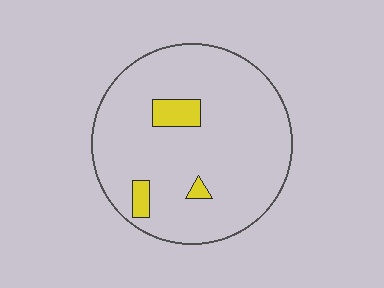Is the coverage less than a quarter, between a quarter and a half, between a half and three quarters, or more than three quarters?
Less than a quarter.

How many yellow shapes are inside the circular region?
3.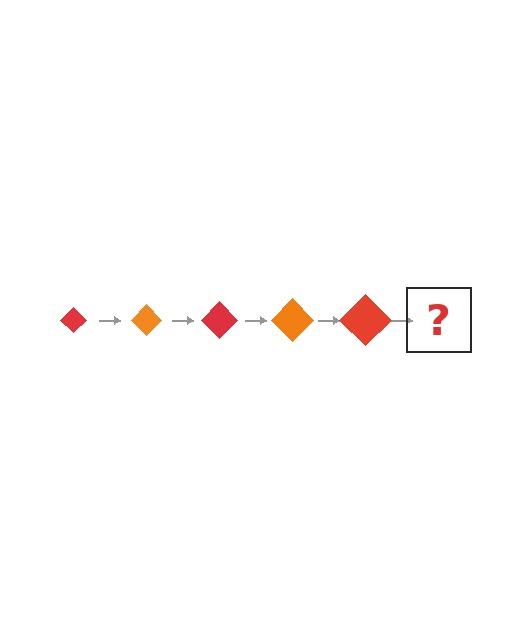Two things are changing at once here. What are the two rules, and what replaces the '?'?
The two rules are that the diamond grows larger each step and the color cycles through red and orange. The '?' should be an orange diamond, larger than the previous one.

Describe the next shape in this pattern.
It should be an orange diamond, larger than the previous one.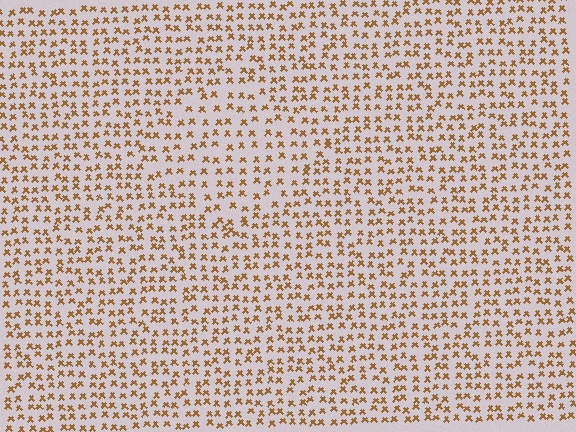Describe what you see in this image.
The image contains small brown elements arranged at two different densities. A diamond-shaped region is visible where the elements are less densely packed than the surrounding area.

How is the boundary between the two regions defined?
The boundary is defined by a change in element density (approximately 1.4x ratio). All elements are the same color, size, and shape.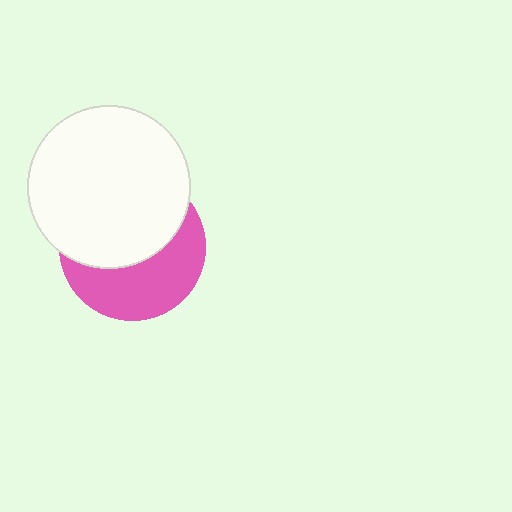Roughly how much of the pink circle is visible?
About half of it is visible (roughly 46%).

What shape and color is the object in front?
The object in front is a white circle.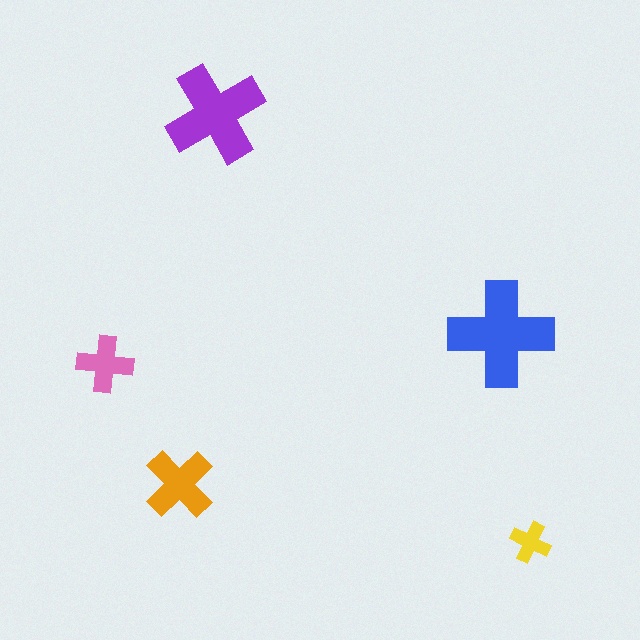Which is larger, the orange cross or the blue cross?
The blue one.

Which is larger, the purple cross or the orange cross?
The purple one.